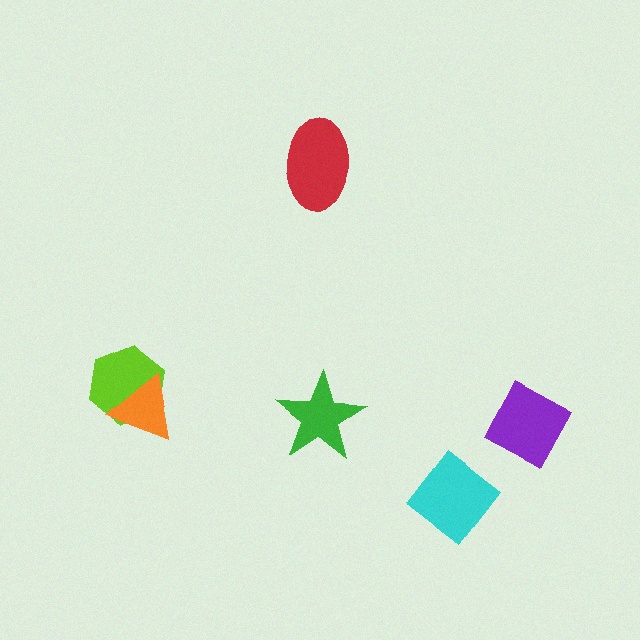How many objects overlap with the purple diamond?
0 objects overlap with the purple diamond.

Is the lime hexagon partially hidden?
Yes, it is partially covered by another shape.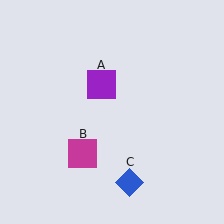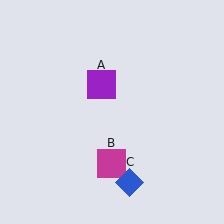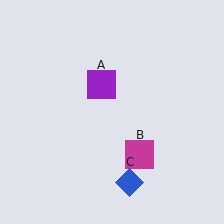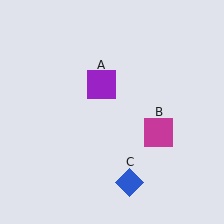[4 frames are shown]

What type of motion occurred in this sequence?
The magenta square (object B) rotated counterclockwise around the center of the scene.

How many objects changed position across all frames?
1 object changed position: magenta square (object B).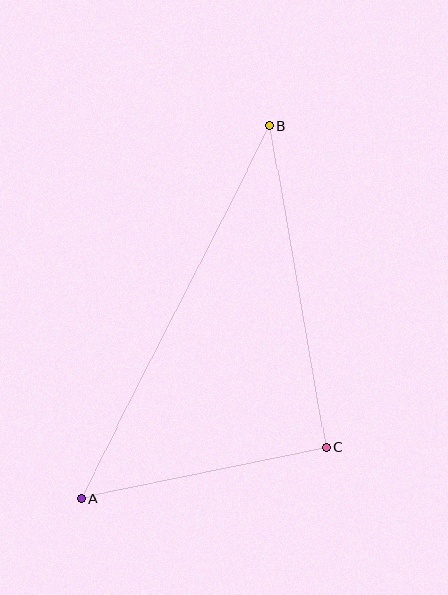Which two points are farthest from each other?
Points A and B are farthest from each other.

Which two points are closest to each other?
Points A and C are closest to each other.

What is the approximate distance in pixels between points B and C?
The distance between B and C is approximately 326 pixels.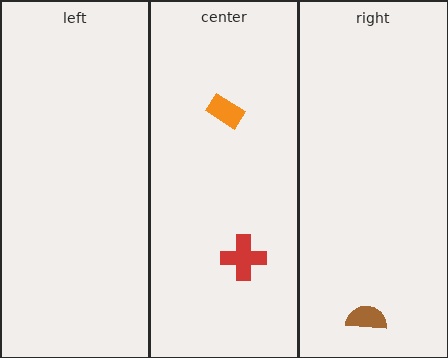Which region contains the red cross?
The center region.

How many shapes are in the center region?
2.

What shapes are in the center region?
The orange rectangle, the red cross.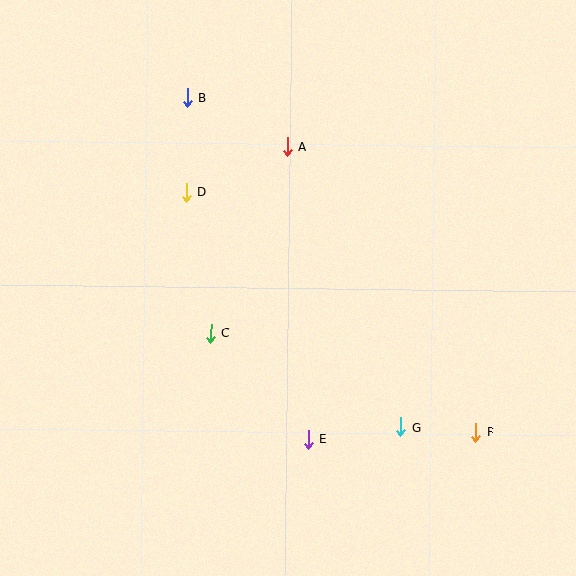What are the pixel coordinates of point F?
Point F is at (476, 433).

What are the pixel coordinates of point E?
Point E is at (308, 440).